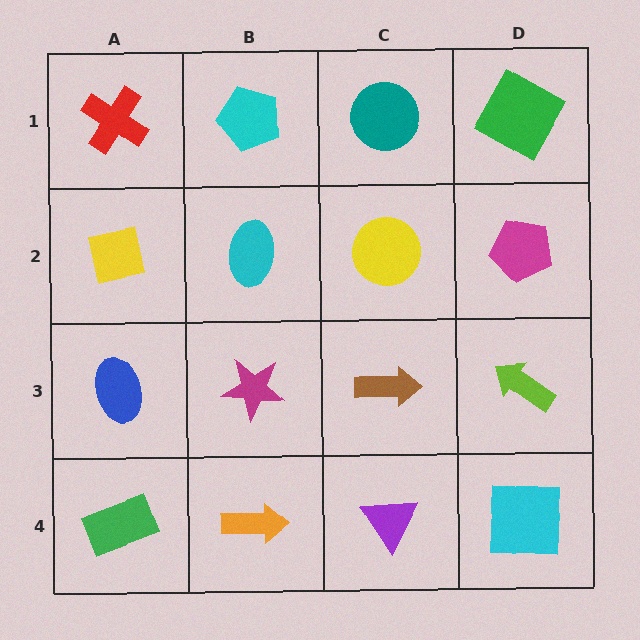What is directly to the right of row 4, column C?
A cyan square.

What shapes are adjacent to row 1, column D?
A magenta pentagon (row 2, column D), a teal circle (row 1, column C).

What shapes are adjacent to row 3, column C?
A yellow circle (row 2, column C), a purple triangle (row 4, column C), a magenta star (row 3, column B), a lime arrow (row 3, column D).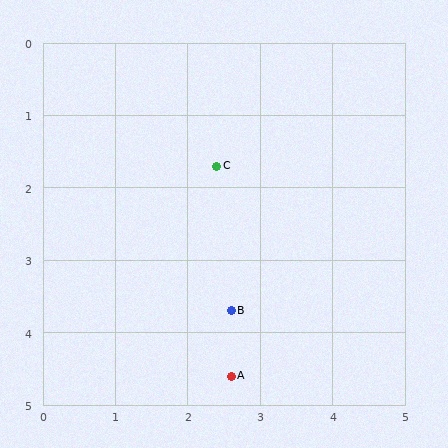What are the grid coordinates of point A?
Point A is at approximately (2.6, 4.6).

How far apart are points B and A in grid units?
Points B and A are about 0.9 grid units apart.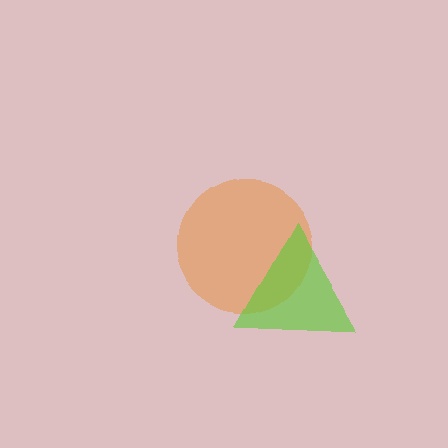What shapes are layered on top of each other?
The layered shapes are: an orange circle, a lime triangle.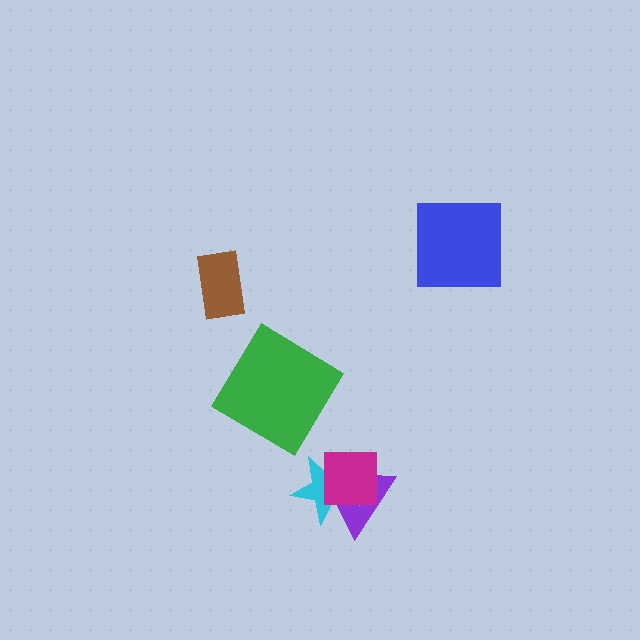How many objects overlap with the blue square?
0 objects overlap with the blue square.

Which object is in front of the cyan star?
The magenta square is in front of the cyan star.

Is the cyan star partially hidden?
Yes, it is partially covered by another shape.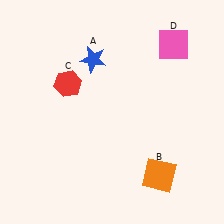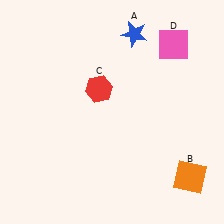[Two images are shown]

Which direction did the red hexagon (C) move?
The red hexagon (C) moved right.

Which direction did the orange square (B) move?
The orange square (B) moved right.